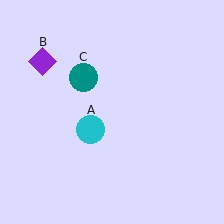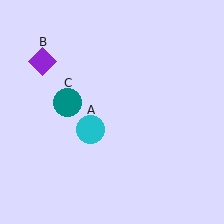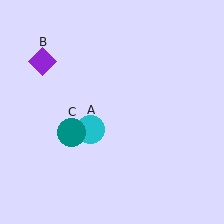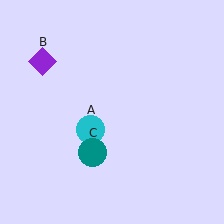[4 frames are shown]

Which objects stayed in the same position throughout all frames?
Cyan circle (object A) and purple diamond (object B) remained stationary.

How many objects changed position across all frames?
1 object changed position: teal circle (object C).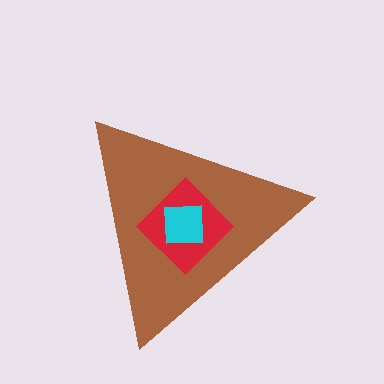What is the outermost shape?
The brown triangle.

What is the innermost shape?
The cyan square.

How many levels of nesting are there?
3.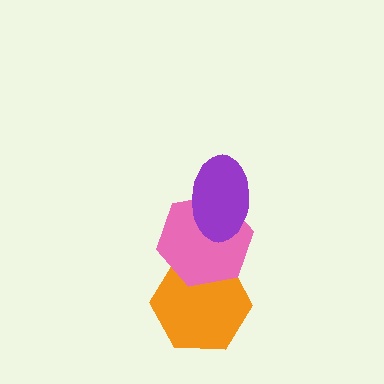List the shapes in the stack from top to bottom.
From top to bottom: the purple ellipse, the pink hexagon, the orange hexagon.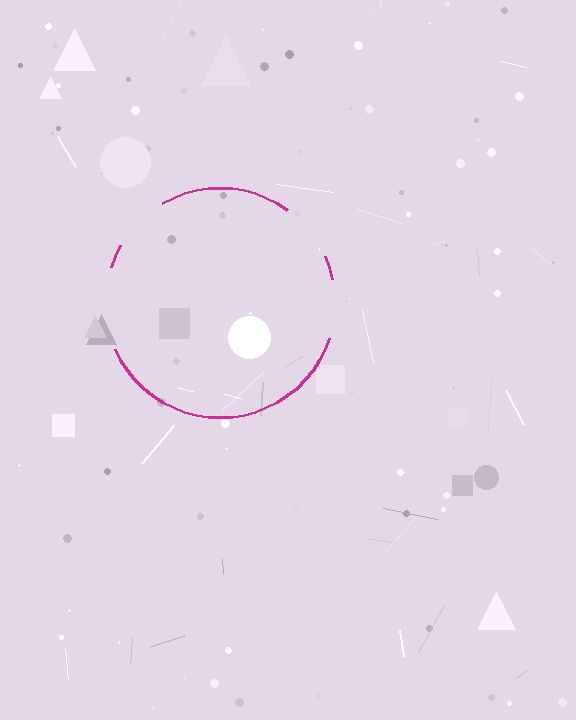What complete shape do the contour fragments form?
The contour fragments form a circle.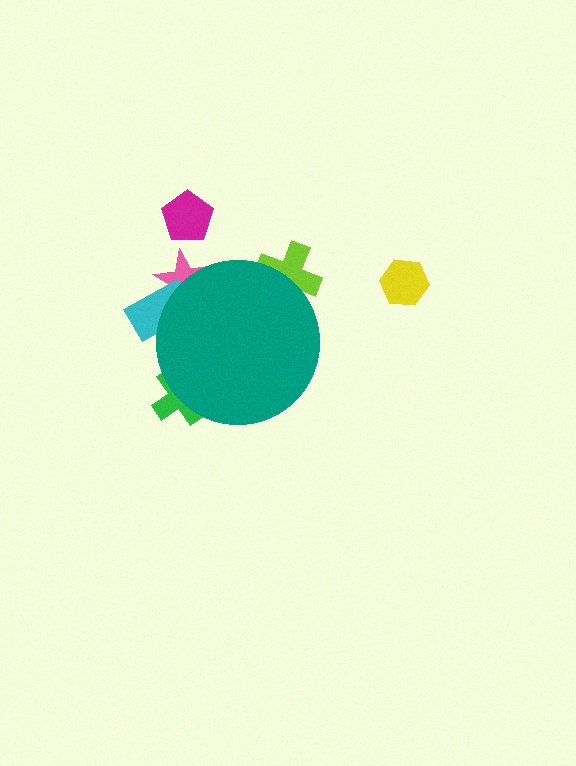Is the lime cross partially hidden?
Yes, the lime cross is partially hidden behind the teal circle.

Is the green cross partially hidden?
Yes, the green cross is partially hidden behind the teal circle.